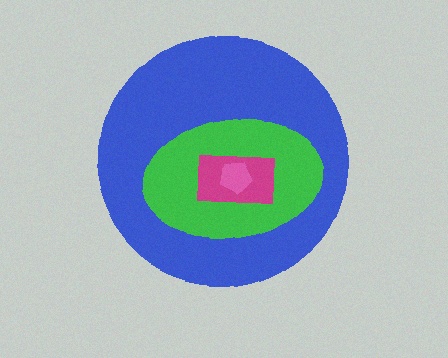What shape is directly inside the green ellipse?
The magenta rectangle.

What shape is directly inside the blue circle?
The green ellipse.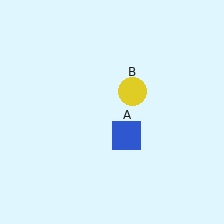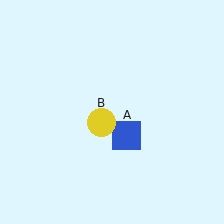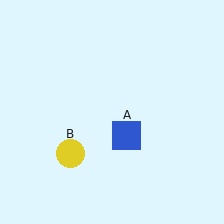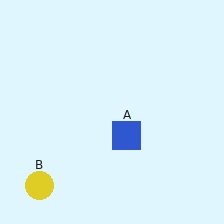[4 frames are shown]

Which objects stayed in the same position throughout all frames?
Blue square (object A) remained stationary.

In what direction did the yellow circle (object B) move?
The yellow circle (object B) moved down and to the left.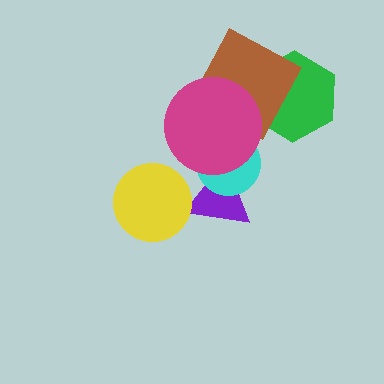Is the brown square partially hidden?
Yes, it is partially covered by another shape.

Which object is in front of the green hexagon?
The brown square is in front of the green hexagon.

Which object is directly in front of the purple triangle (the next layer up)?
The cyan circle is directly in front of the purple triangle.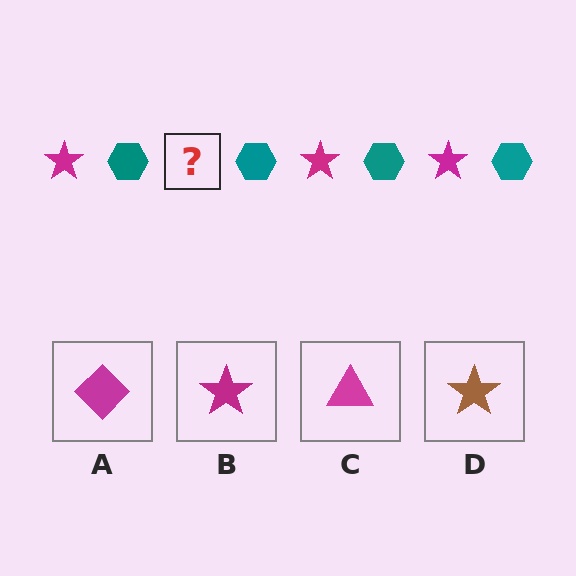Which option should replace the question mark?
Option B.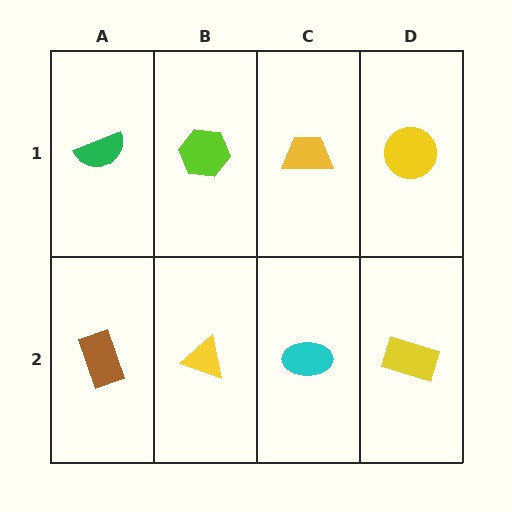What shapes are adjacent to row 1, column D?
A yellow rectangle (row 2, column D), a yellow trapezoid (row 1, column C).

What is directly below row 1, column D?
A yellow rectangle.